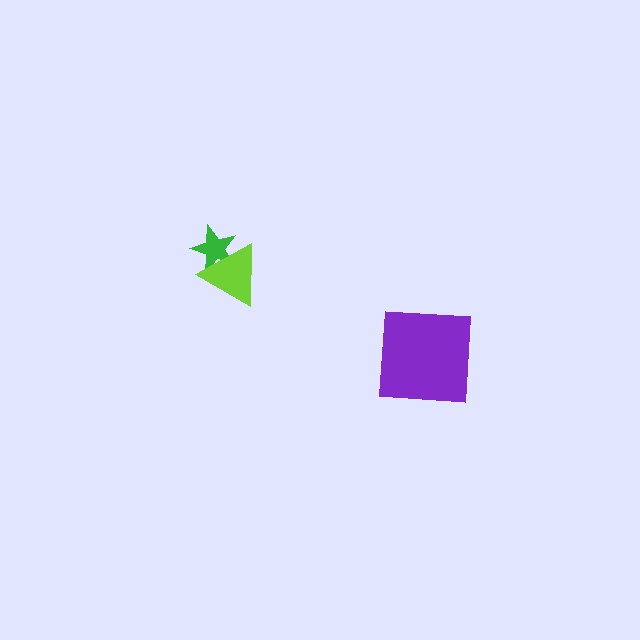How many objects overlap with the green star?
1 object overlaps with the green star.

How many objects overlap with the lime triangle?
1 object overlaps with the lime triangle.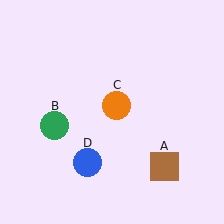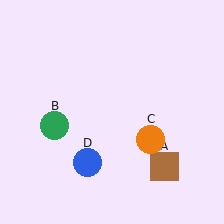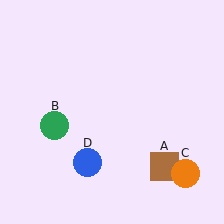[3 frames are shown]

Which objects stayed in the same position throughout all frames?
Brown square (object A) and green circle (object B) and blue circle (object D) remained stationary.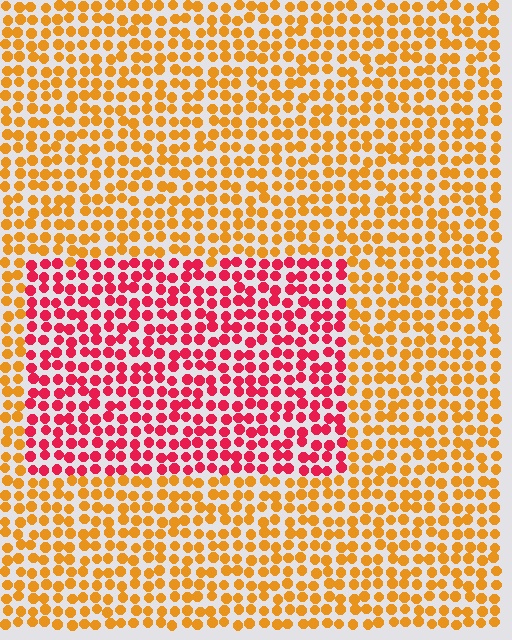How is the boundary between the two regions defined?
The boundary is defined purely by a slight shift in hue (about 50 degrees). Spacing, size, and orientation are identical on both sides.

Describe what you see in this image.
The image is filled with small orange elements in a uniform arrangement. A rectangle-shaped region is visible where the elements are tinted to a slightly different hue, forming a subtle color boundary.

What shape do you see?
I see a rectangle.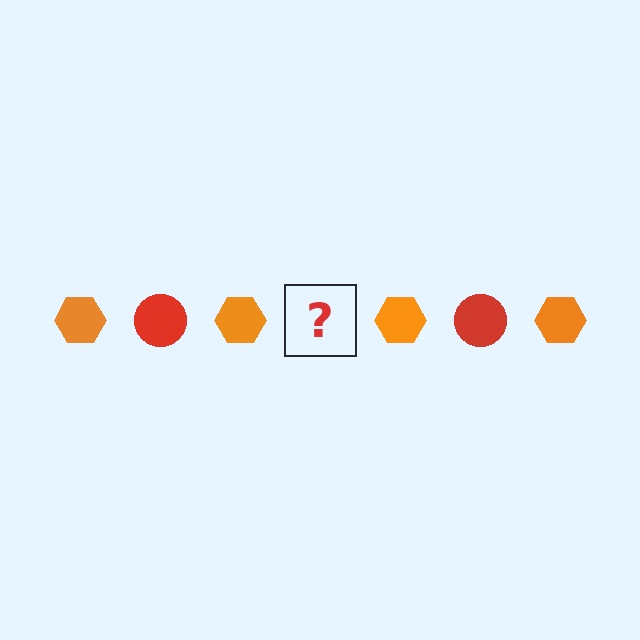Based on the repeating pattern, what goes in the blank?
The blank should be a red circle.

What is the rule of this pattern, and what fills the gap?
The rule is that the pattern alternates between orange hexagon and red circle. The gap should be filled with a red circle.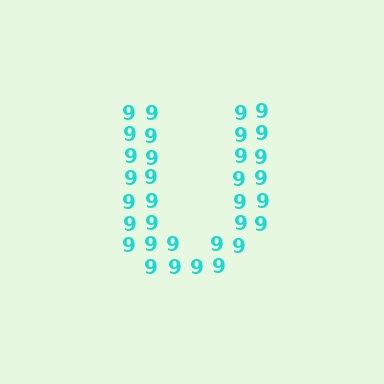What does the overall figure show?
The overall figure shows the letter U.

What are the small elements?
The small elements are digit 9's.